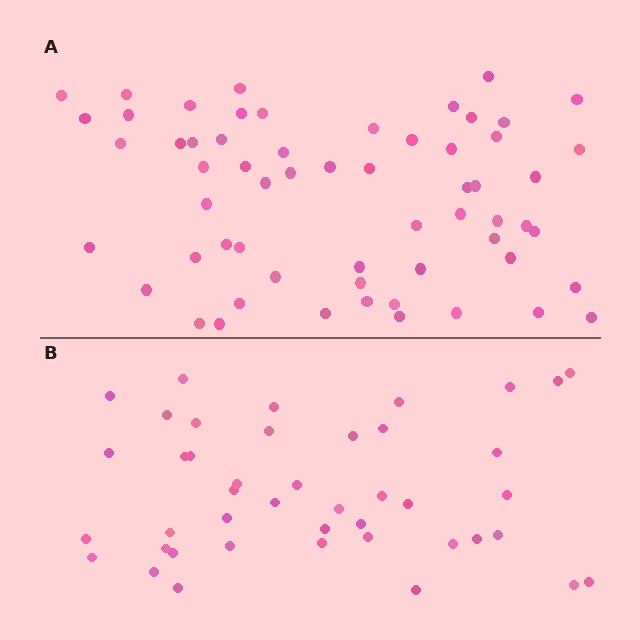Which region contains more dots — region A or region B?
Region A (the top region) has more dots.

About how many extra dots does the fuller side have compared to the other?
Region A has approximately 15 more dots than region B.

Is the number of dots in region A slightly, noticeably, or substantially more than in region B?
Region A has noticeably more, but not dramatically so. The ratio is roughly 1.4 to 1.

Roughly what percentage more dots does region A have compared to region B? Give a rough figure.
About 40% more.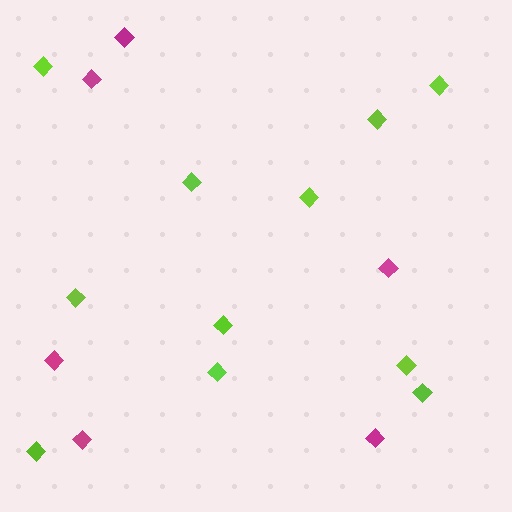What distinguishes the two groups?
There are 2 groups: one group of magenta diamonds (6) and one group of lime diamonds (11).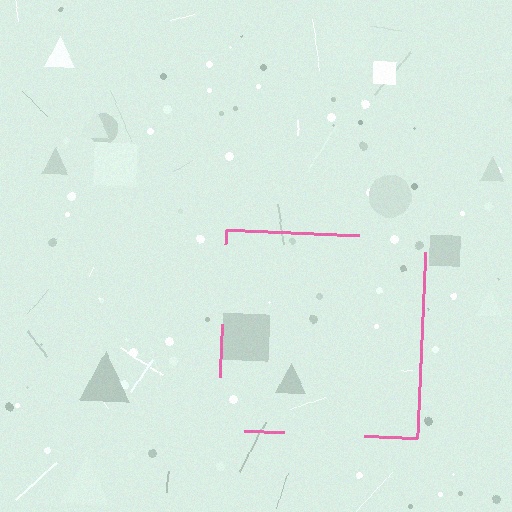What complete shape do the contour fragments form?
The contour fragments form a square.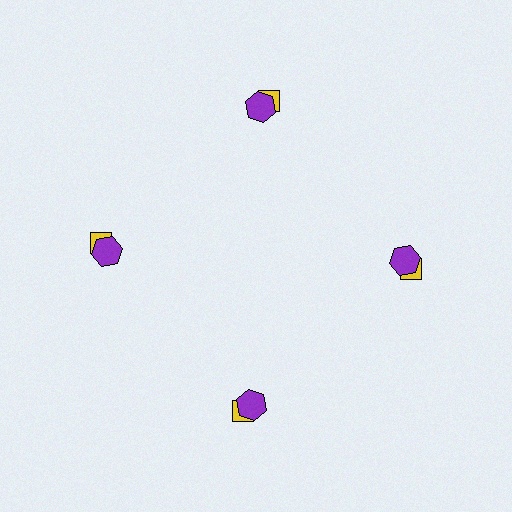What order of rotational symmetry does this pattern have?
This pattern has 4-fold rotational symmetry.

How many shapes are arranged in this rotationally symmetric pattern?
There are 8 shapes, arranged in 4 groups of 2.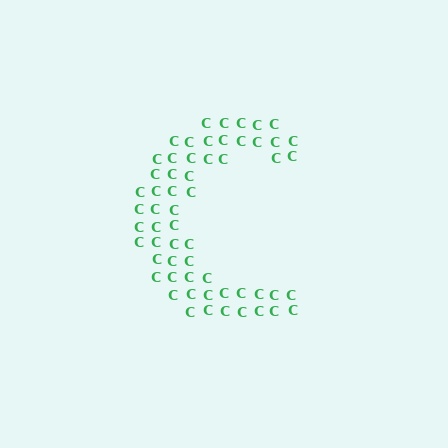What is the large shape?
The large shape is the letter C.